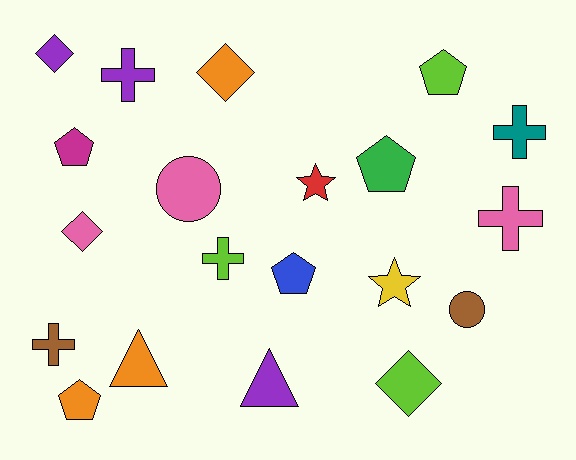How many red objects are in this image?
There is 1 red object.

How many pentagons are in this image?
There are 5 pentagons.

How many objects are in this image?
There are 20 objects.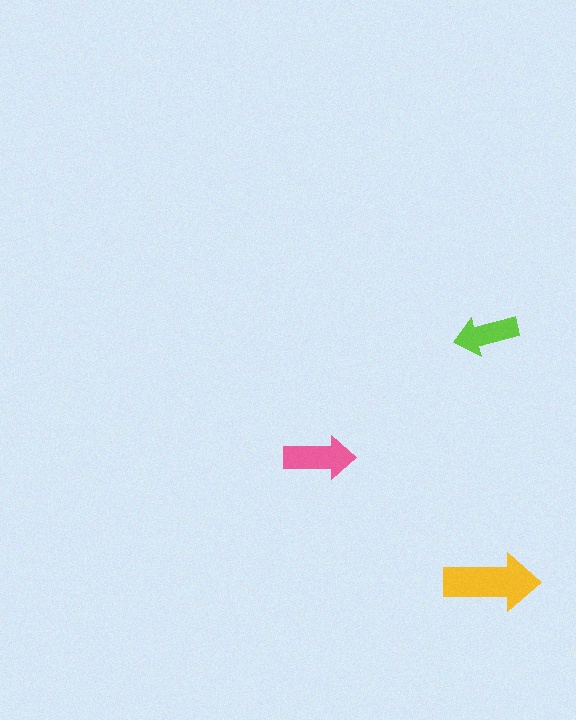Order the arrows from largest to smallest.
the yellow one, the pink one, the lime one.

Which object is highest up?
The lime arrow is topmost.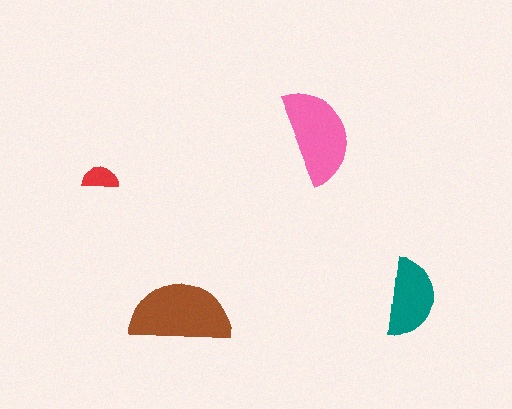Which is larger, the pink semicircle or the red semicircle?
The pink one.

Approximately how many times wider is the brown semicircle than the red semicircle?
About 3 times wider.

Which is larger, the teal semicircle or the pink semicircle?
The pink one.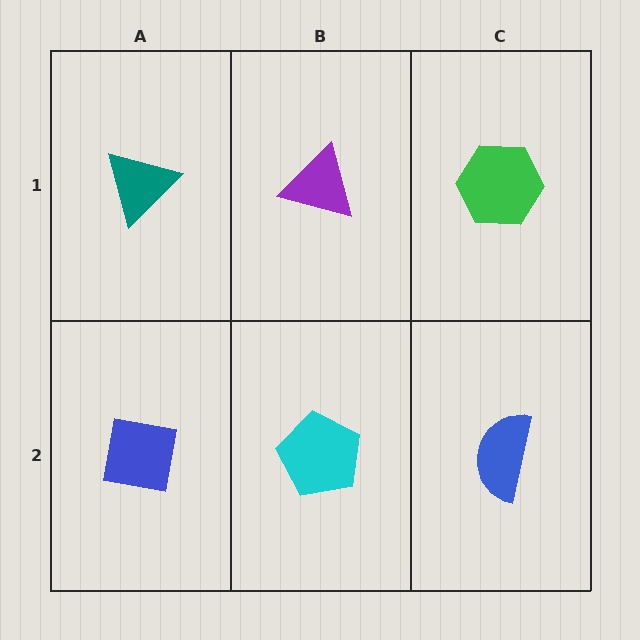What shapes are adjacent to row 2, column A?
A teal triangle (row 1, column A), a cyan pentagon (row 2, column B).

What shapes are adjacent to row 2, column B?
A purple triangle (row 1, column B), a blue square (row 2, column A), a blue semicircle (row 2, column C).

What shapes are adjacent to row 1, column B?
A cyan pentagon (row 2, column B), a teal triangle (row 1, column A), a green hexagon (row 1, column C).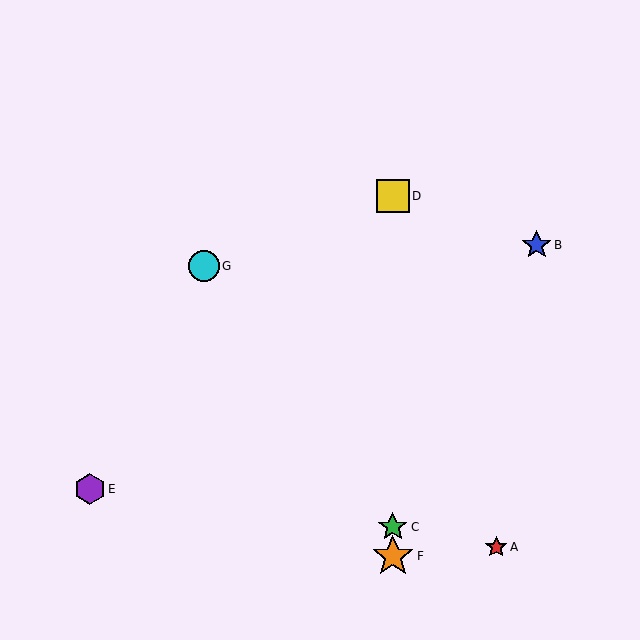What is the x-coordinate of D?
Object D is at x≈393.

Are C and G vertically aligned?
No, C is at x≈393 and G is at x≈204.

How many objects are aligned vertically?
3 objects (C, D, F) are aligned vertically.